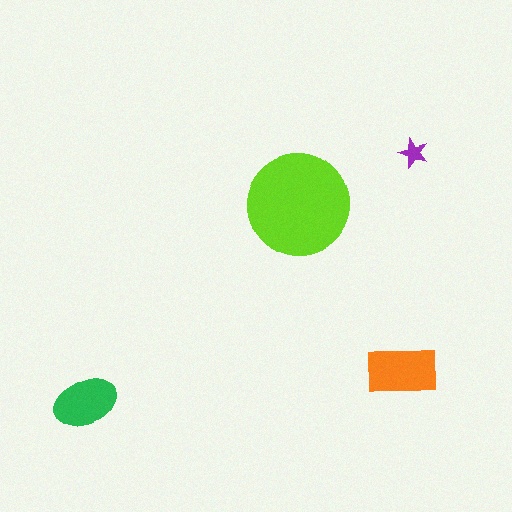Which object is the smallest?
The purple star.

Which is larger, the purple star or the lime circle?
The lime circle.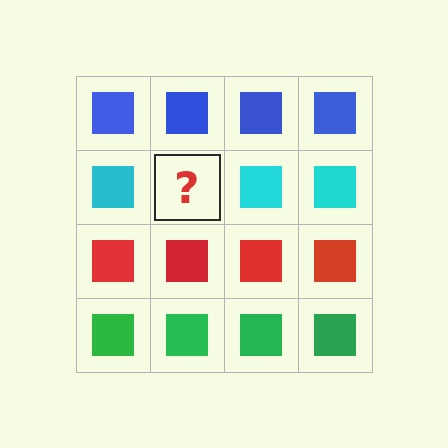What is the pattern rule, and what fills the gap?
The rule is that each row has a consistent color. The gap should be filled with a cyan square.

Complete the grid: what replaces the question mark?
The question mark should be replaced with a cyan square.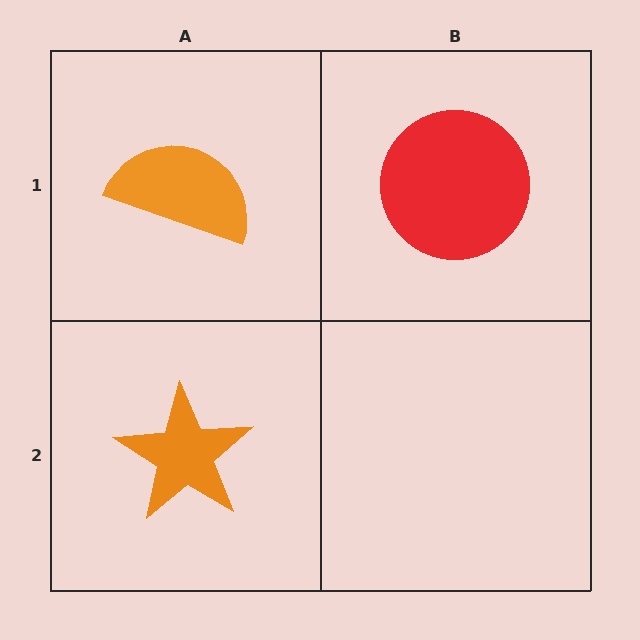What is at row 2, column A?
An orange star.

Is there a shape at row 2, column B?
No, that cell is empty.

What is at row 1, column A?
An orange semicircle.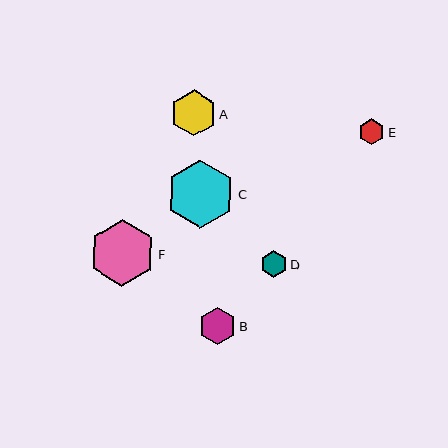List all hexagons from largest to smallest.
From largest to smallest: C, F, A, B, D, E.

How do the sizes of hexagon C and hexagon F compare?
Hexagon C and hexagon F are approximately the same size.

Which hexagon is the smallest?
Hexagon E is the smallest with a size of approximately 26 pixels.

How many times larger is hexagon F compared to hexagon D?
Hexagon F is approximately 2.5 times the size of hexagon D.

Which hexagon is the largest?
Hexagon C is the largest with a size of approximately 68 pixels.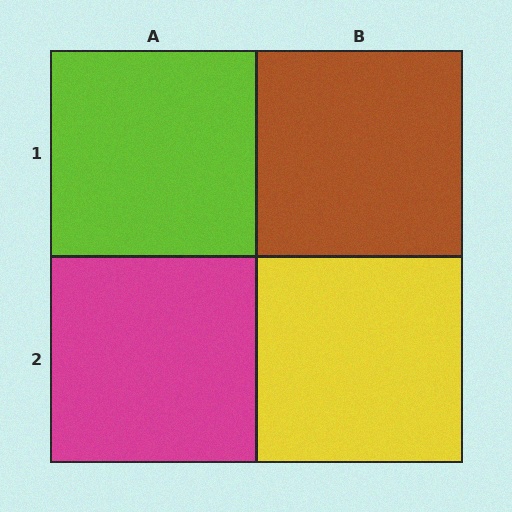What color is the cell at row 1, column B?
Brown.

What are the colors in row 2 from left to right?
Magenta, yellow.